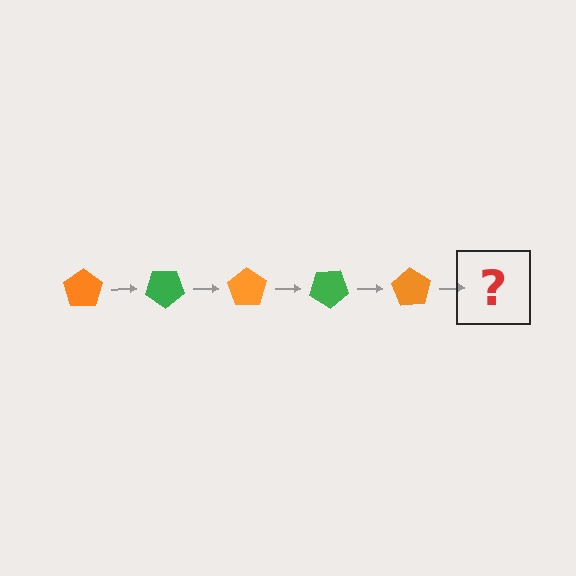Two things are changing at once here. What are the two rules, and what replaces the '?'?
The two rules are that it rotates 35 degrees each step and the color cycles through orange and green. The '?' should be a green pentagon, rotated 175 degrees from the start.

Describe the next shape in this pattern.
It should be a green pentagon, rotated 175 degrees from the start.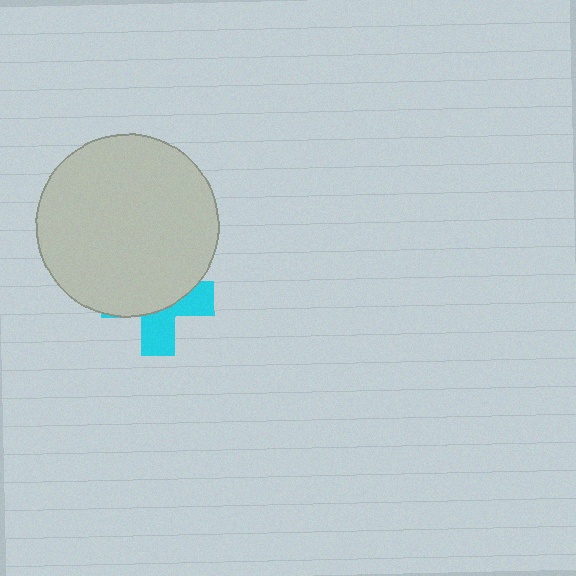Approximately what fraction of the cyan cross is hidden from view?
Roughly 61% of the cyan cross is hidden behind the light gray circle.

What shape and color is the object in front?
The object in front is a light gray circle.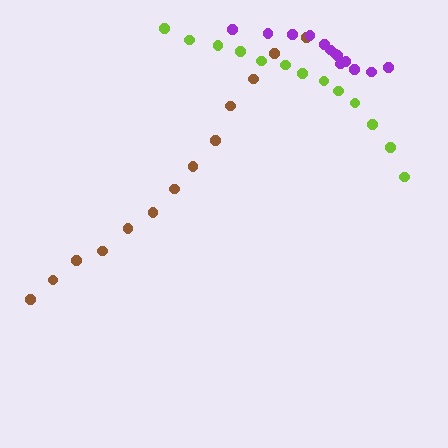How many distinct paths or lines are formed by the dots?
There are 3 distinct paths.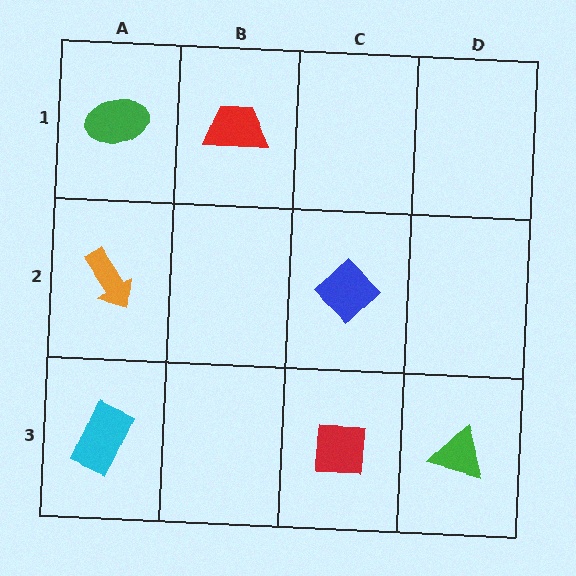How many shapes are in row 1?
2 shapes.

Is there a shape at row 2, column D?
No, that cell is empty.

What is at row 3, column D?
A green triangle.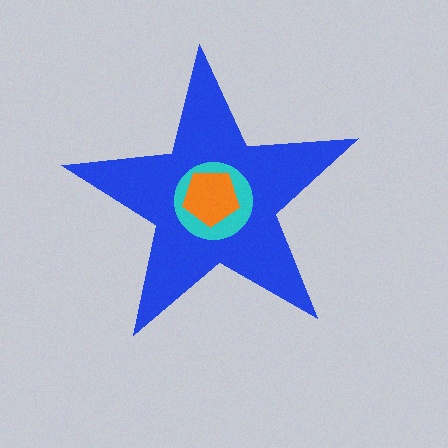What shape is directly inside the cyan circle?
The orange pentagon.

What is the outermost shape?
The blue star.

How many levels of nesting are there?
3.